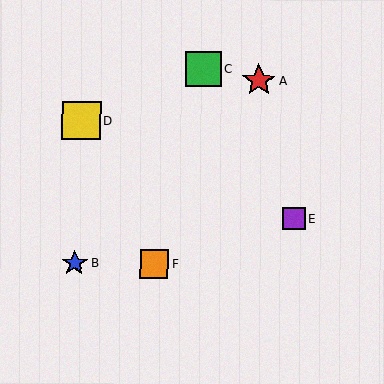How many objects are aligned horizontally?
2 objects (B, F) are aligned horizontally.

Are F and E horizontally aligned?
No, F is at y≈264 and E is at y≈218.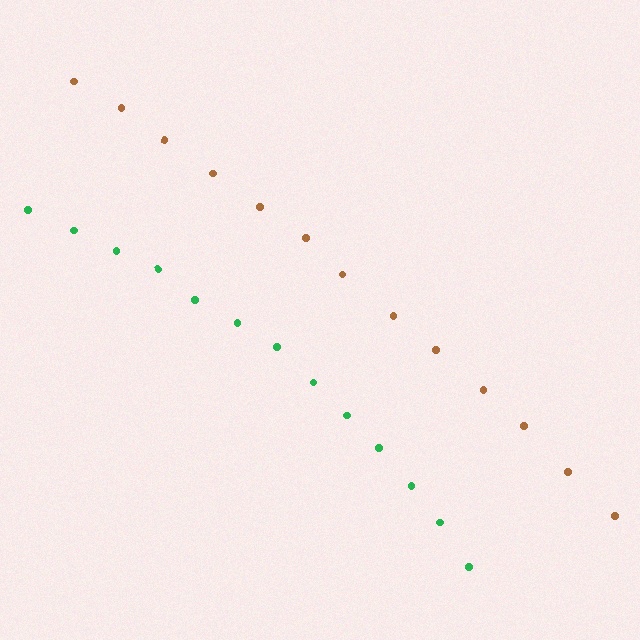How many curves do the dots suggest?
There are 2 distinct paths.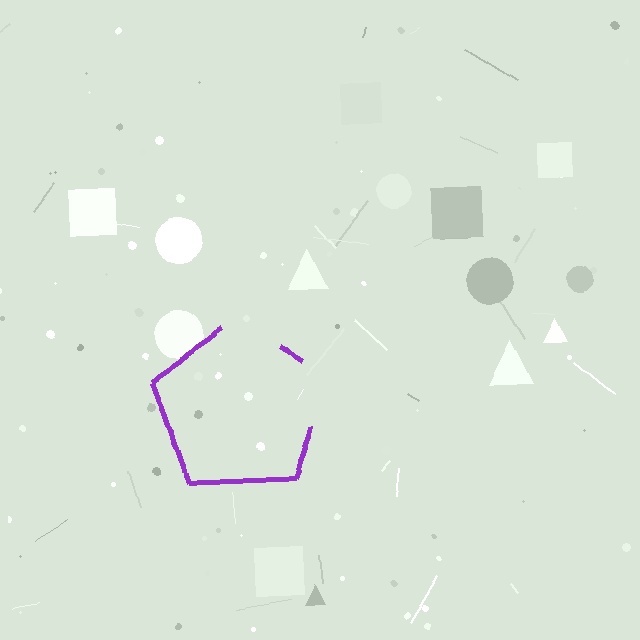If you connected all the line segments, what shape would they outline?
They would outline a pentagon.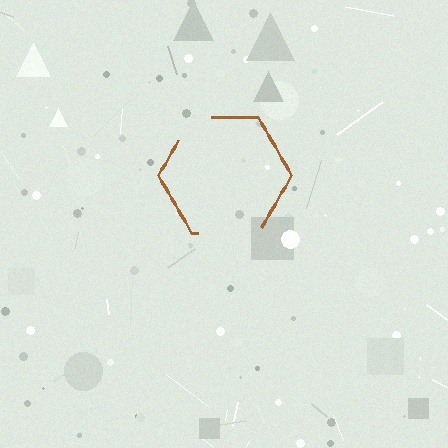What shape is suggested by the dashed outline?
The dashed outline suggests a hexagon.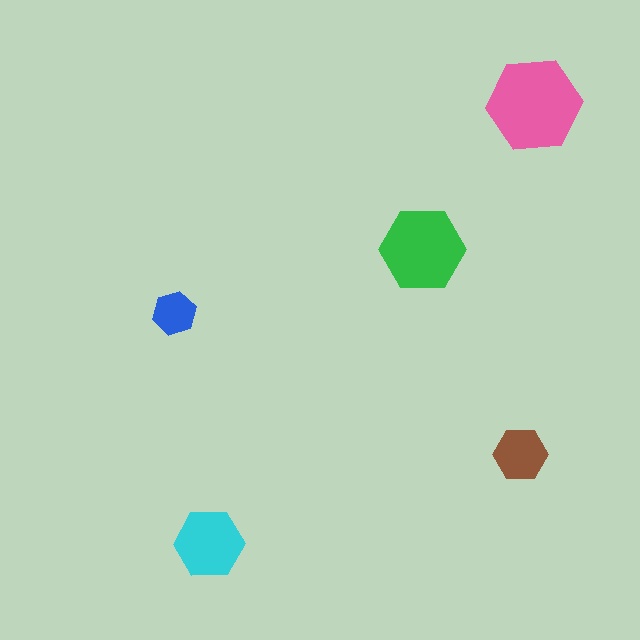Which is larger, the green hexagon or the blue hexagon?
The green one.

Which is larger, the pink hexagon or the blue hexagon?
The pink one.